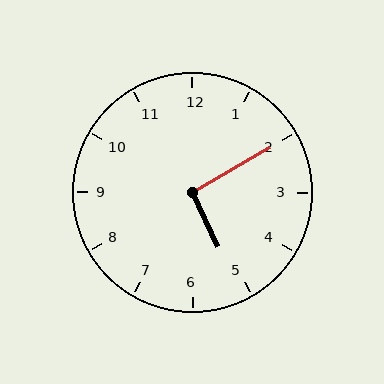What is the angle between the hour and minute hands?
Approximately 95 degrees.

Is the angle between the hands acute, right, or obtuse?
It is right.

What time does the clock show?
5:10.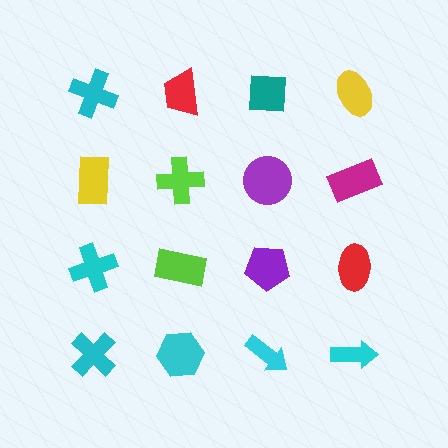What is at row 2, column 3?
A purple circle.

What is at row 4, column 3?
A cyan arrow.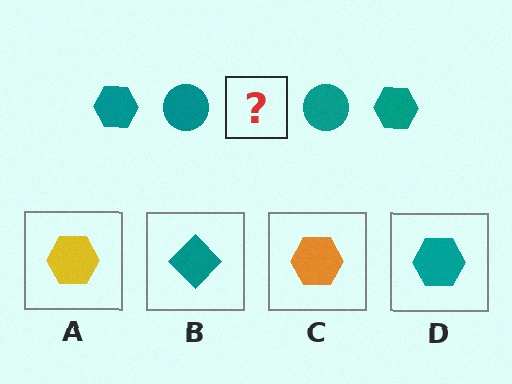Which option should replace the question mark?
Option D.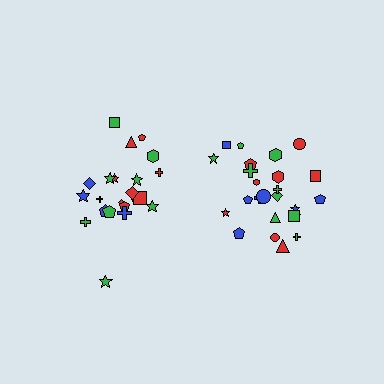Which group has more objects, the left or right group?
The right group.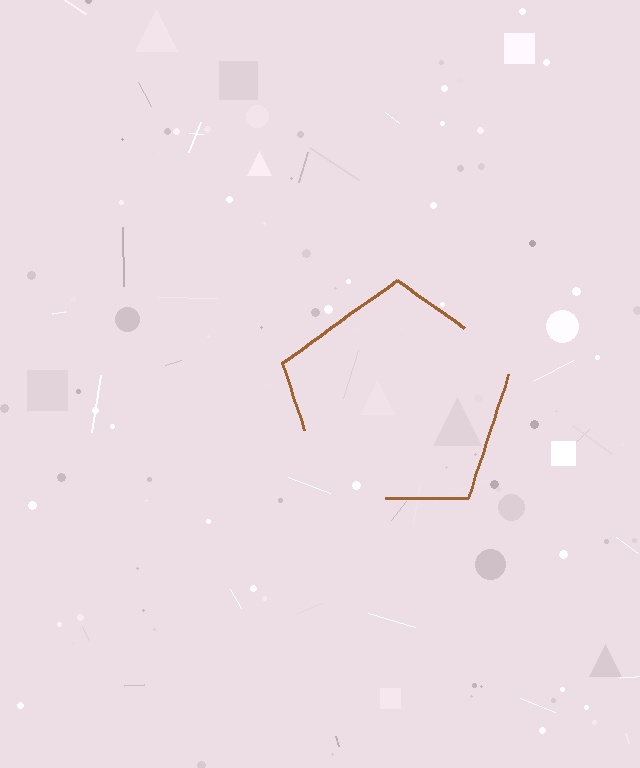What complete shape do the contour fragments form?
The contour fragments form a pentagon.